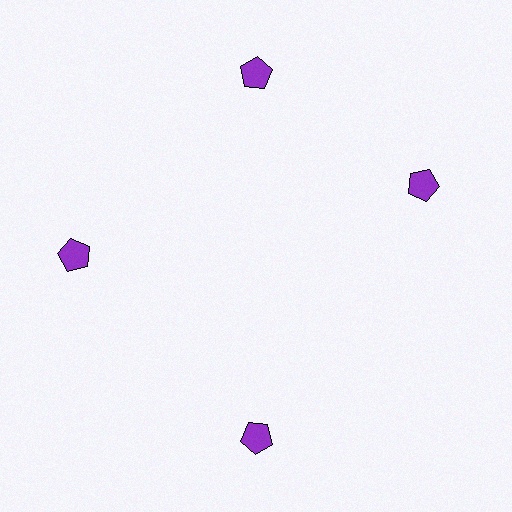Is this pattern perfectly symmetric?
No. The 4 purple pentagons are arranged in a ring, but one element near the 3 o'clock position is rotated out of alignment along the ring, breaking the 4-fold rotational symmetry.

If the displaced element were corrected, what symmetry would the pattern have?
It would have 4-fold rotational symmetry — the pattern would map onto itself every 90 degrees.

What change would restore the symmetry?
The symmetry would be restored by rotating it back into even spacing with its neighbors so that all 4 pentagons sit at equal angles and equal distance from the center.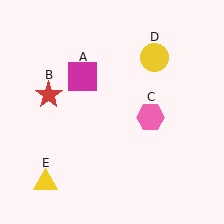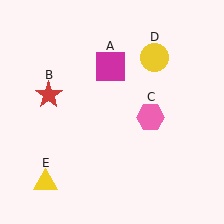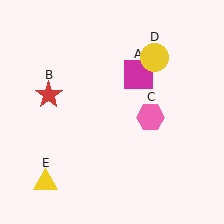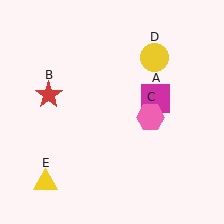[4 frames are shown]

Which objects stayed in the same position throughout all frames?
Red star (object B) and pink hexagon (object C) and yellow circle (object D) and yellow triangle (object E) remained stationary.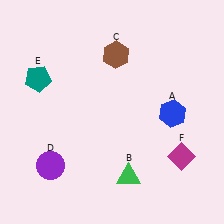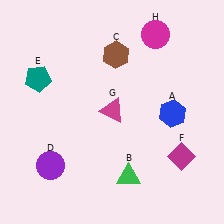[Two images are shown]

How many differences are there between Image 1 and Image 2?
There are 2 differences between the two images.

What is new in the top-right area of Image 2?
A magenta triangle (G) was added in the top-right area of Image 2.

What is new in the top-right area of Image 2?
A magenta circle (H) was added in the top-right area of Image 2.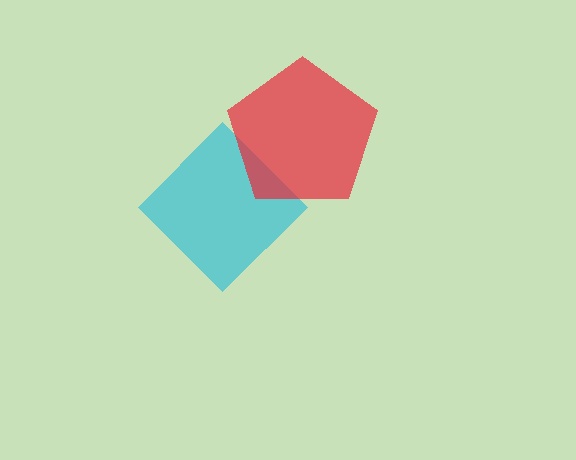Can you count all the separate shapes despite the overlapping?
Yes, there are 2 separate shapes.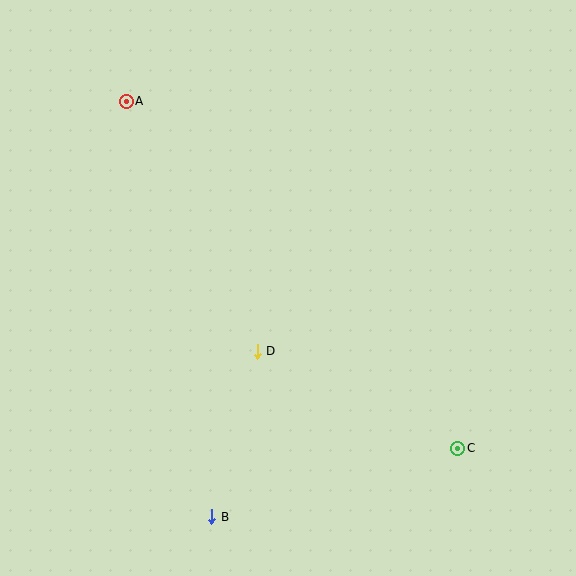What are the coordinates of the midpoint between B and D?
The midpoint between B and D is at (234, 434).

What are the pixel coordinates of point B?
Point B is at (212, 517).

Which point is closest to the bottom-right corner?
Point C is closest to the bottom-right corner.